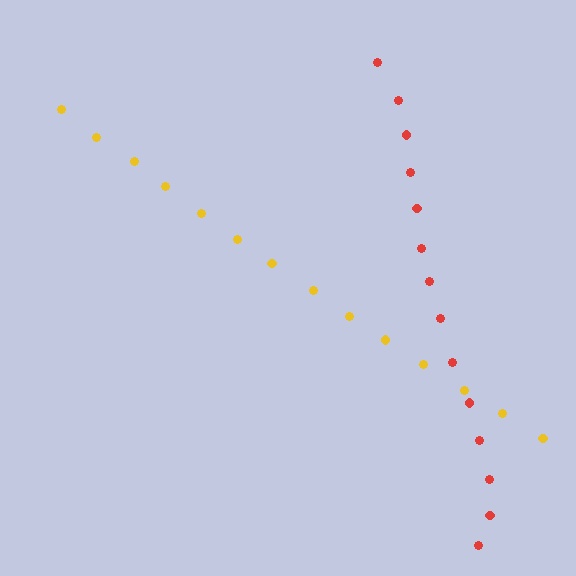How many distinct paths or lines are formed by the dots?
There are 2 distinct paths.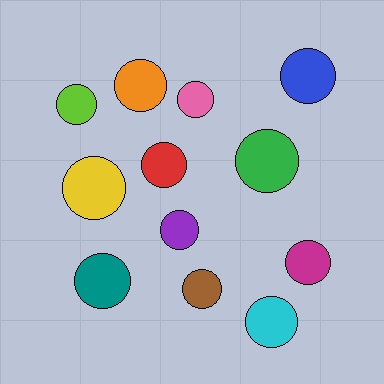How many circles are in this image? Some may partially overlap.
There are 12 circles.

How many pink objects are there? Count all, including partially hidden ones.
There is 1 pink object.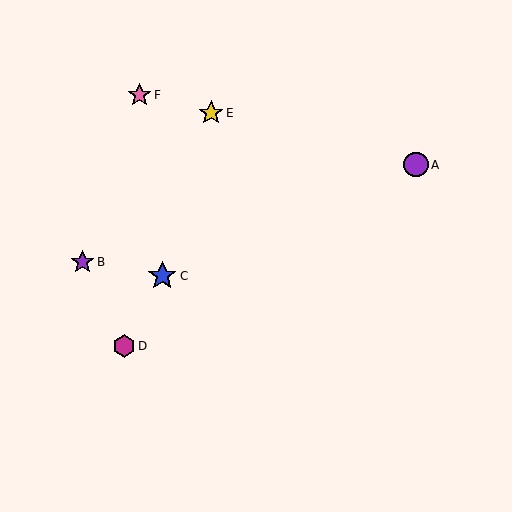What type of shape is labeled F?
Shape F is a pink star.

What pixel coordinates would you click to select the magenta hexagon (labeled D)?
Click at (124, 346) to select the magenta hexagon D.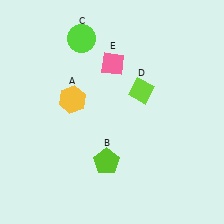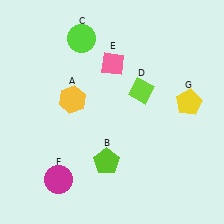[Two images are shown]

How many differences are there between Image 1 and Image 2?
There are 2 differences between the two images.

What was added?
A magenta circle (F), a yellow pentagon (G) were added in Image 2.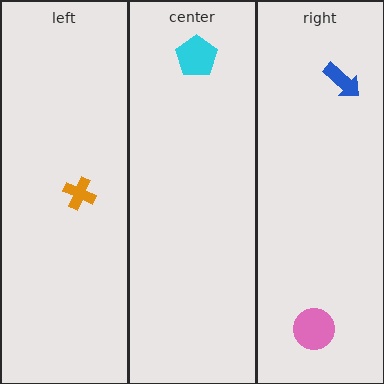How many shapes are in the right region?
2.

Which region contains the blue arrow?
The right region.